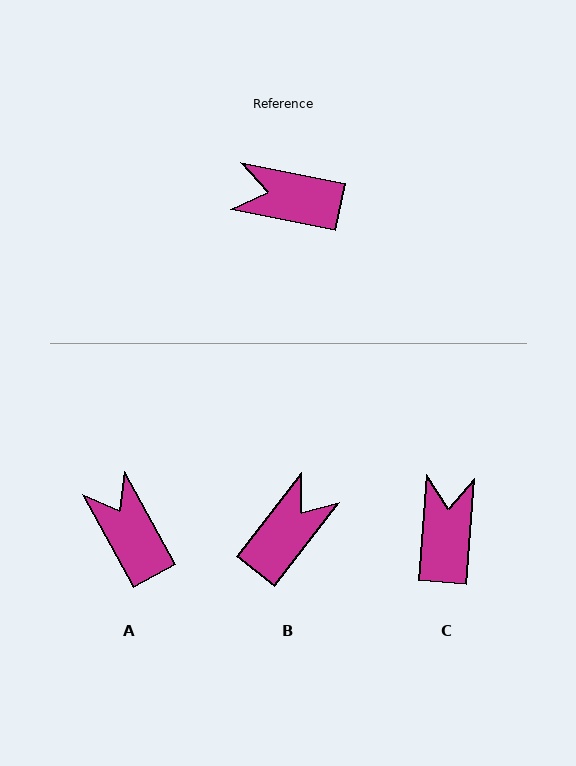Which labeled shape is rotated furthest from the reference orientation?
B, about 117 degrees away.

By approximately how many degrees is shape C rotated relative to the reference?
Approximately 83 degrees clockwise.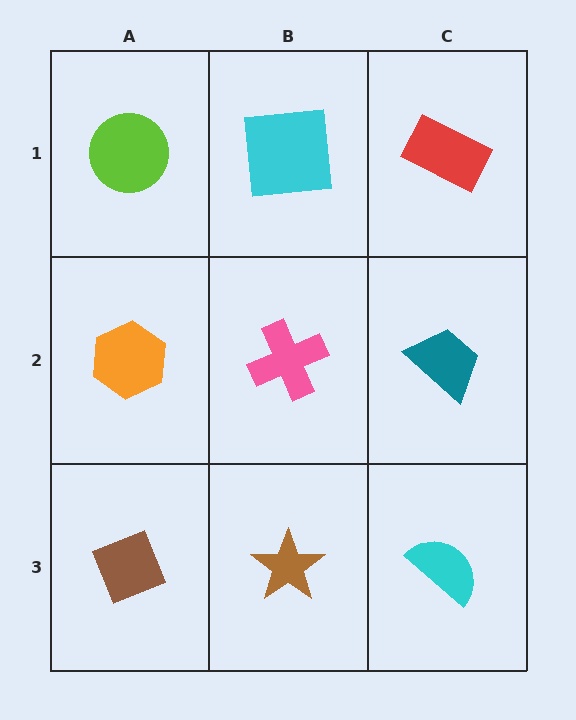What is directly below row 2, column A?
A brown diamond.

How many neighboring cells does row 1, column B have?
3.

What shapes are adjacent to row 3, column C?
A teal trapezoid (row 2, column C), a brown star (row 3, column B).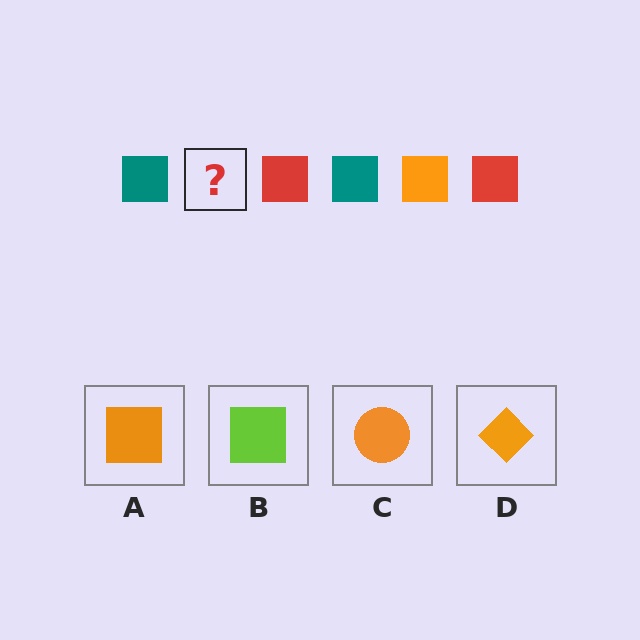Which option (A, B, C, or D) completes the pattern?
A.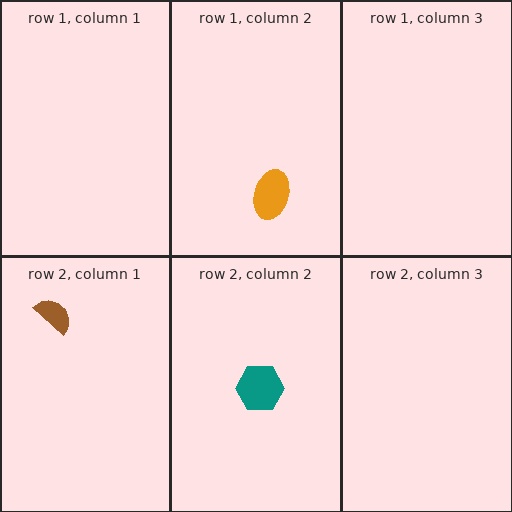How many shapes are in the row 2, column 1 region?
1.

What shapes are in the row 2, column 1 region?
The brown semicircle.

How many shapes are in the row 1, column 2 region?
1.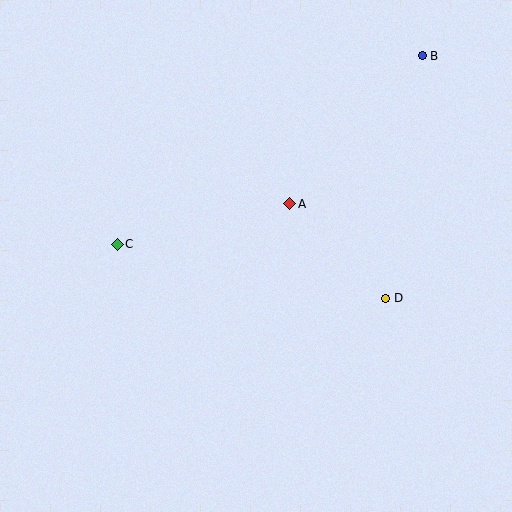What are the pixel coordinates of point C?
Point C is at (117, 244).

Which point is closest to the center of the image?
Point A at (290, 204) is closest to the center.